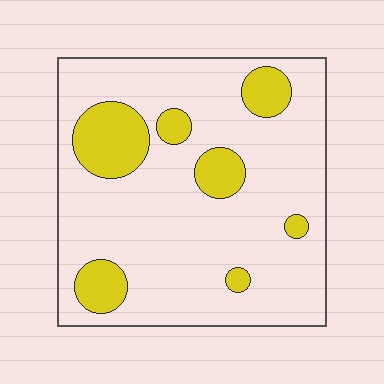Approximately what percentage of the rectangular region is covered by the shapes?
Approximately 20%.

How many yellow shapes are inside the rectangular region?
7.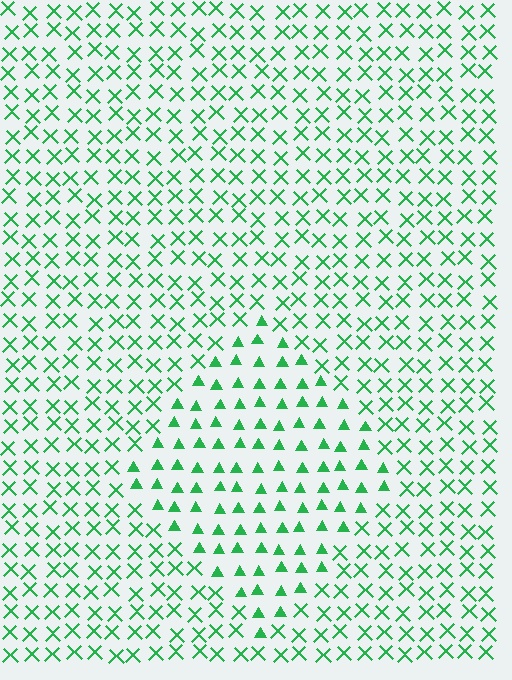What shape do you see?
I see a diamond.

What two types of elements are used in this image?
The image uses triangles inside the diamond region and X marks outside it.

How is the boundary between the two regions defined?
The boundary is defined by a change in element shape: triangles inside vs. X marks outside. All elements share the same color and spacing.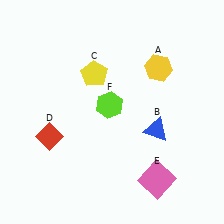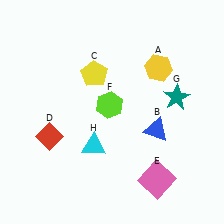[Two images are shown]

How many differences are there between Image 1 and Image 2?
There are 2 differences between the two images.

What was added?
A teal star (G), a cyan triangle (H) were added in Image 2.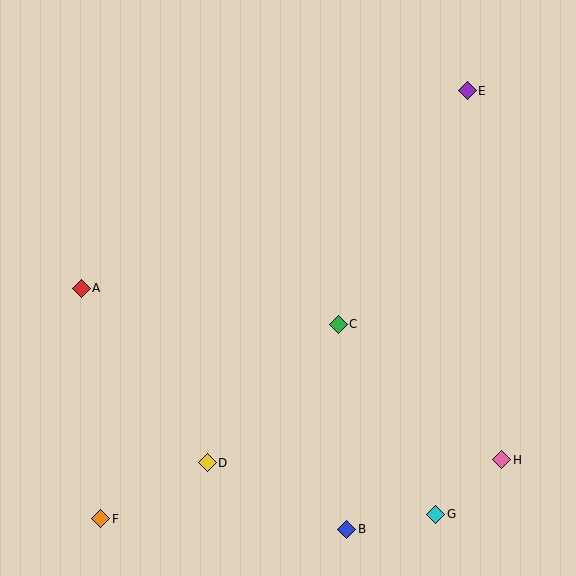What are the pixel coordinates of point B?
Point B is at (347, 530).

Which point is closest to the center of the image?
Point C at (338, 324) is closest to the center.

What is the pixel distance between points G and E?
The distance between G and E is 425 pixels.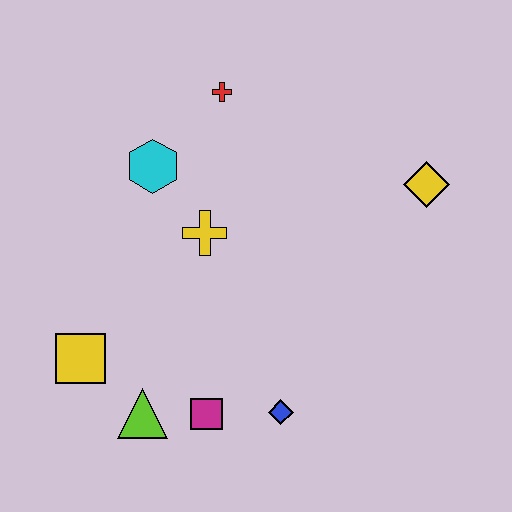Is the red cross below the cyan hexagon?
No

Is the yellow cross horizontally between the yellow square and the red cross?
Yes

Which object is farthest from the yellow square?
The yellow diamond is farthest from the yellow square.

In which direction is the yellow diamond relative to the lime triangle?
The yellow diamond is to the right of the lime triangle.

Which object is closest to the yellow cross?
The cyan hexagon is closest to the yellow cross.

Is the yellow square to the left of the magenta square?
Yes